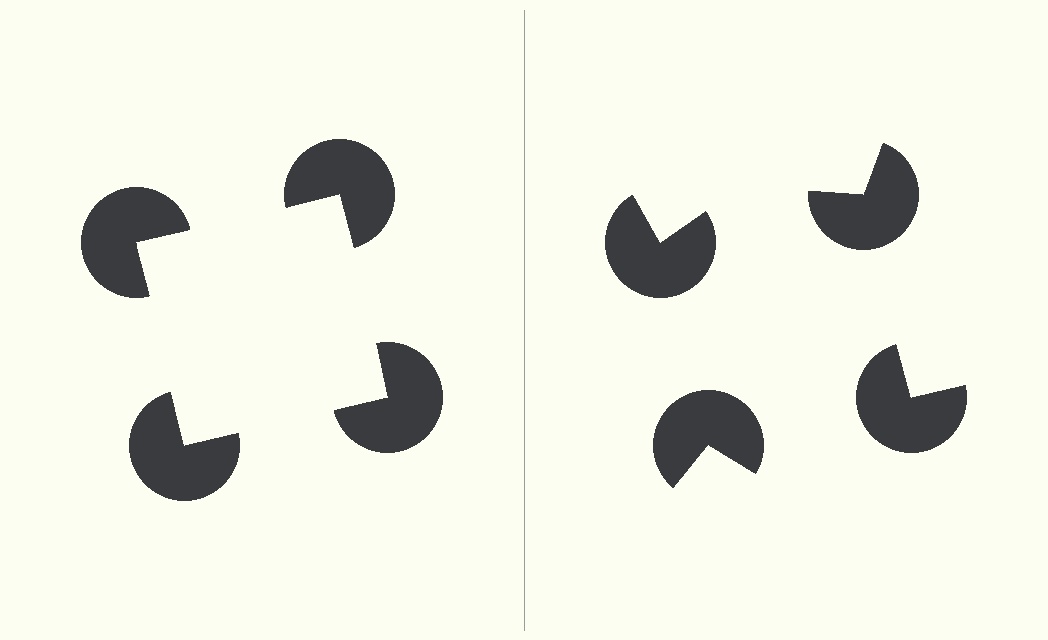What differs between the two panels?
The pac-man discs are positioned identically on both sides; only the wedge orientations differ. On the left they align to a square; on the right they are misaligned.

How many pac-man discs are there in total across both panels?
8 — 4 on each side.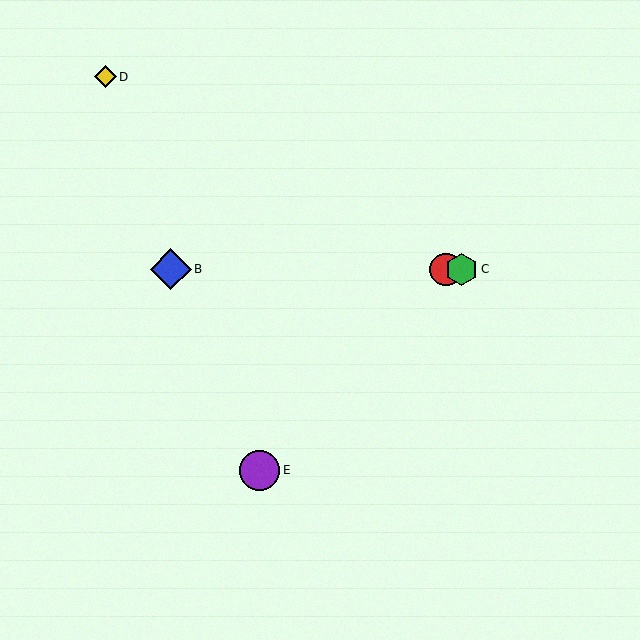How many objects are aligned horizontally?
3 objects (A, B, C) are aligned horizontally.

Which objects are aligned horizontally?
Objects A, B, C are aligned horizontally.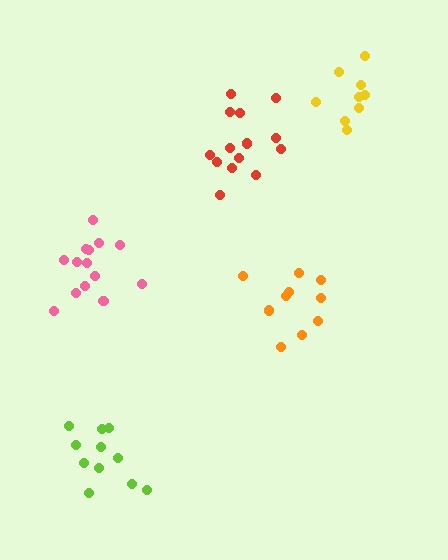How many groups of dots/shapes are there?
There are 5 groups.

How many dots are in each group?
Group 1: 11 dots, Group 2: 9 dots, Group 3: 14 dots, Group 4: 14 dots, Group 5: 10 dots (58 total).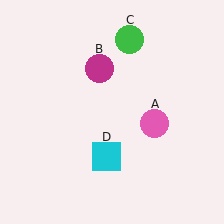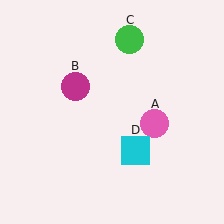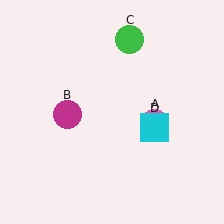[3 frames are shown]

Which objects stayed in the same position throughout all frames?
Pink circle (object A) and green circle (object C) remained stationary.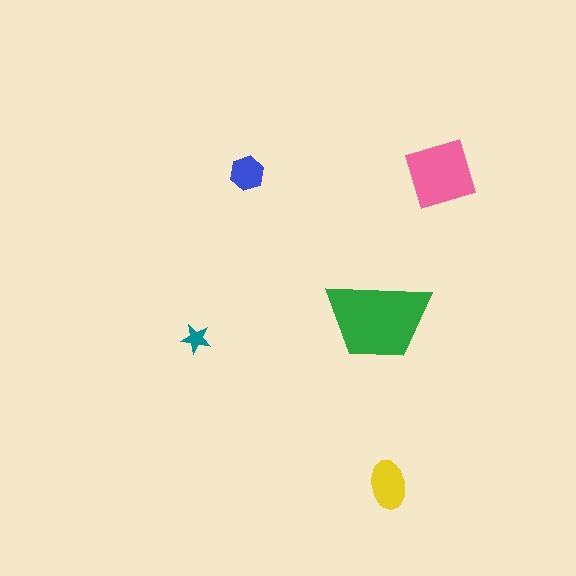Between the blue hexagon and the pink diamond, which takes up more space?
The pink diamond.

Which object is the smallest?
The teal star.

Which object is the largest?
The green trapezoid.